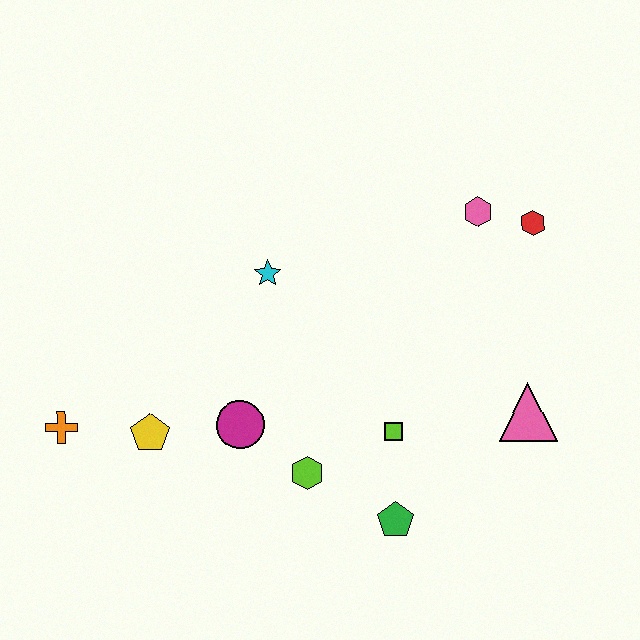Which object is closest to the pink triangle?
The lime square is closest to the pink triangle.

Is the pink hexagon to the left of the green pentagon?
No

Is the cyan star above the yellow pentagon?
Yes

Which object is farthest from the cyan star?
The pink triangle is farthest from the cyan star.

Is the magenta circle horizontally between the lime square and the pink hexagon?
No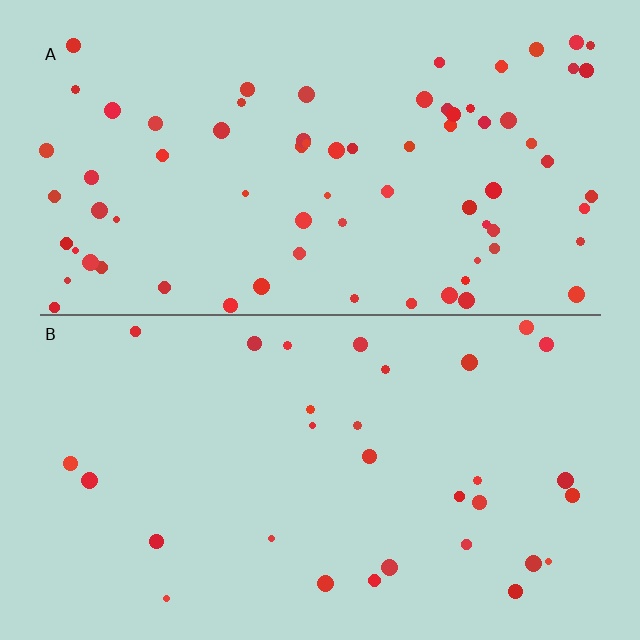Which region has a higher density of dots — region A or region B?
A (the top).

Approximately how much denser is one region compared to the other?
Approximately 2.4× — region A over region B.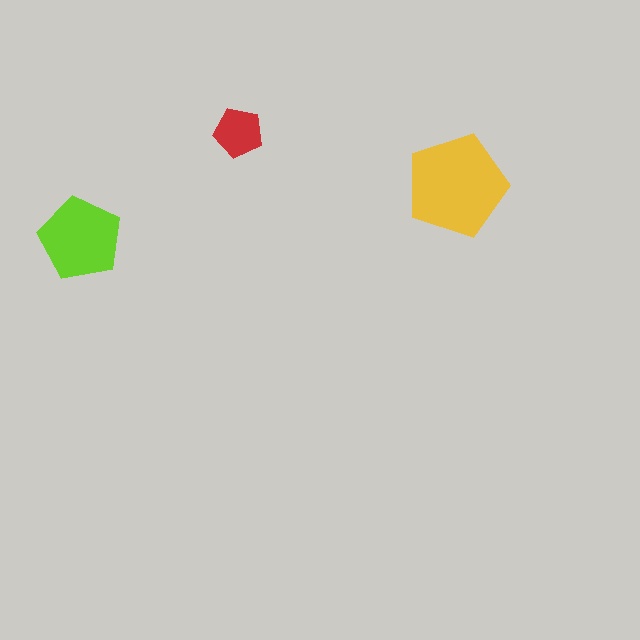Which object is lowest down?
The lime pentagon is bottommost.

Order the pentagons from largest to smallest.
the yellow one, the lime one, the red one.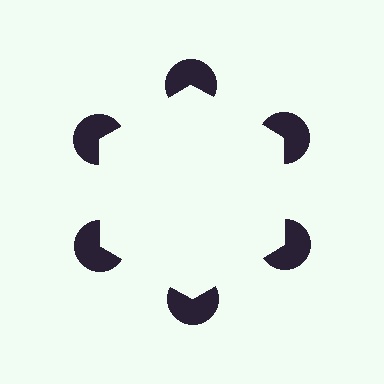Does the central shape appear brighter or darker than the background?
It typically appears slightly brighter than the background, even though no actual brightness change is drawn.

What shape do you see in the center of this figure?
An illusory hexagon — its edges are inferred from the aligned wedge cuts in the pac-man discs, not physically drawn.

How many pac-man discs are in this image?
There are 6 — one at each vertex of the illusory hexagon.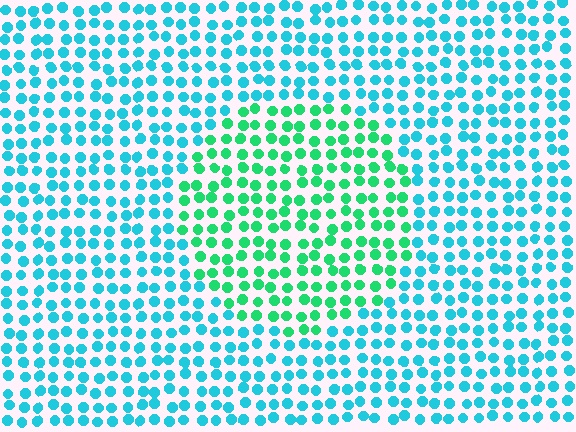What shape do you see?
I see a circle.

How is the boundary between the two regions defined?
The boundary is defined purely by a slight shift in hue (about 40 degrees). Spacing, size, and orientation are identical on both sides.